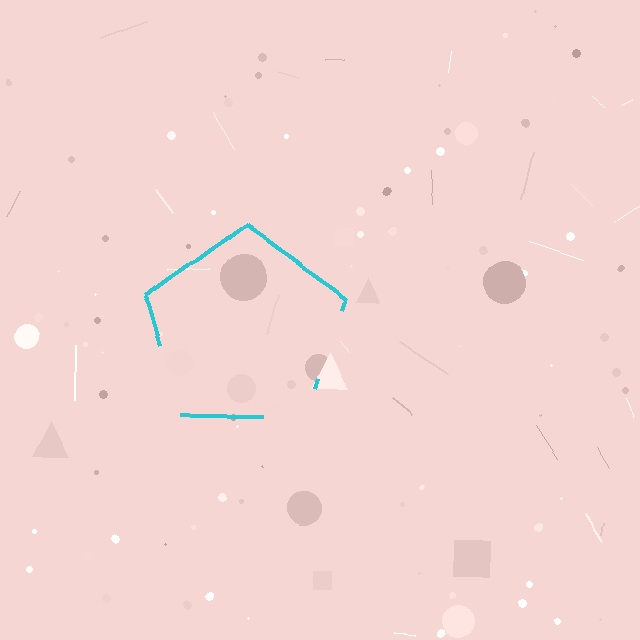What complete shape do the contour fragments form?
The contour fragments form a pentagon.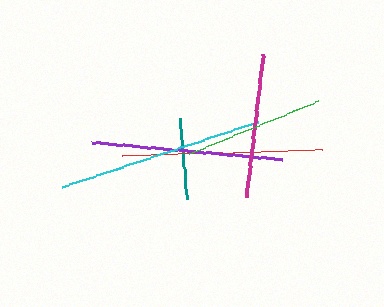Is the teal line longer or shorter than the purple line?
The purple line is longer than the teal line.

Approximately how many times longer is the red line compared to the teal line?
The red line is approximately 2.5 times the length of the teal line.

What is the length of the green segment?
The green segment is approximately 140 pixels long.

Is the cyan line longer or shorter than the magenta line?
The cyan line is longer than the magenta line.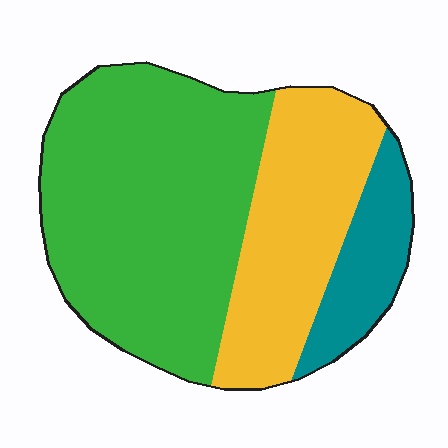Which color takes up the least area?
Teal, at roughly 15%.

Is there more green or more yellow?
Green.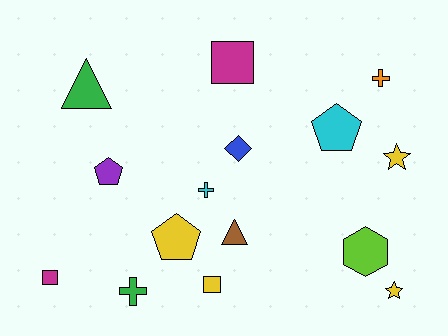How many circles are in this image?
There are no circles.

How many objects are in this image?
There are 15 objects.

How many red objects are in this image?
There are no red objects.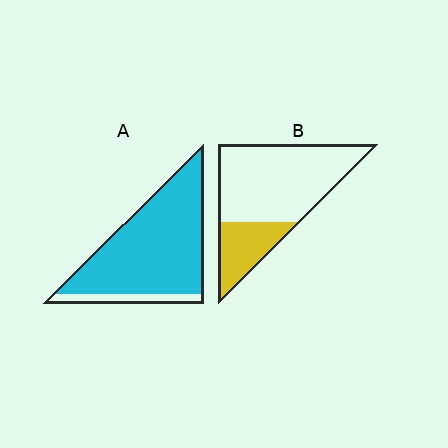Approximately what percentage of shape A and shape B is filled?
A is approximately 90% and B is approximately 25%.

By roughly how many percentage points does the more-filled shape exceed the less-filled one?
By roughly 60 percentage points (A over B).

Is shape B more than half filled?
No.